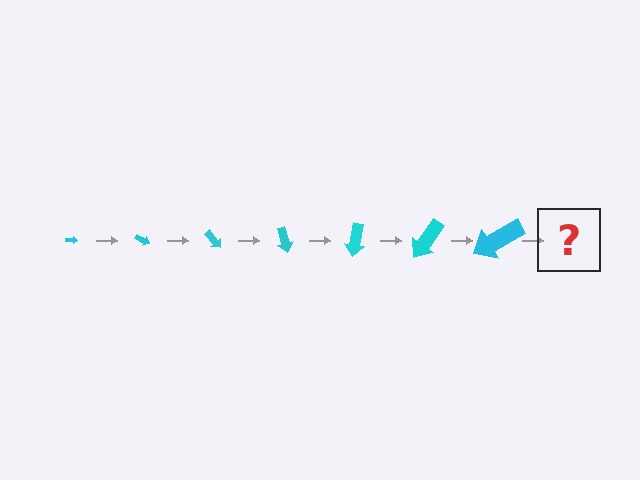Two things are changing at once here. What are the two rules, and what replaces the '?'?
The two rules are that the arrow grows larger each step and it rotates 25 degrees each step. The '?' should be an arrow, larger than the previous one and rotated 175 degrees from the start.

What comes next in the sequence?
The next element should be an arrow, larger than the previous one and rotated 175 degrees from the start.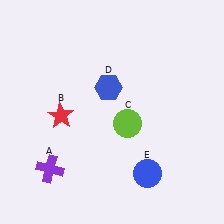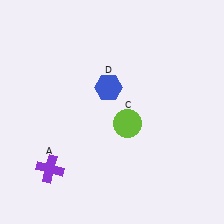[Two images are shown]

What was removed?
The blue circle (E), the red star (B) were removed in Image 2.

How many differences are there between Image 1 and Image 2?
There are 2 differences between the two images.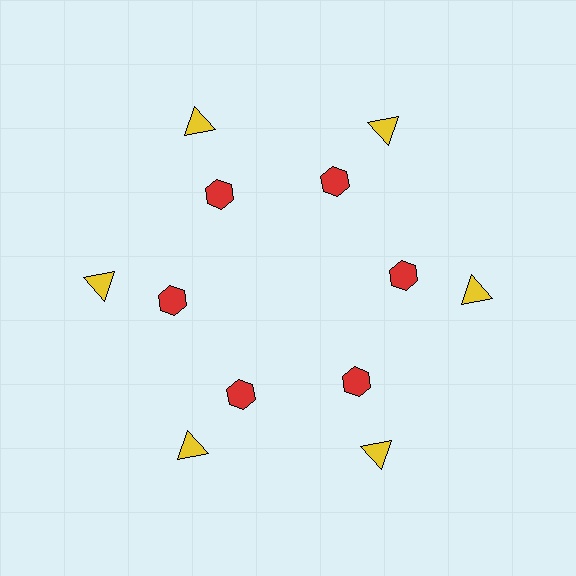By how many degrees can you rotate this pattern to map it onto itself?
The pattern maps onto itself every 60 degrees of rotation.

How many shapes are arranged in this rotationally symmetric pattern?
There are 12 shapes, arranged in 6 groups of 2.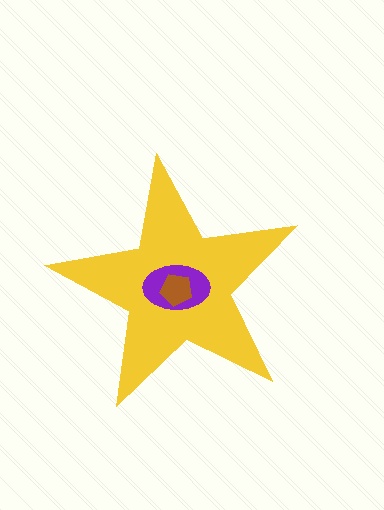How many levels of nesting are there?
3.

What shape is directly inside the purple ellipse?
The brown pentagon.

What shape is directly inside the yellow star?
The purple ellipse.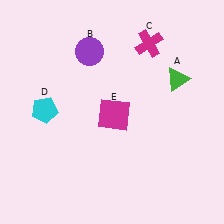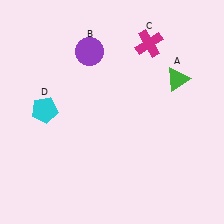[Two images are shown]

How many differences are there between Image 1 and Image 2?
There is 1 difference between the two images.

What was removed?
The magenta square (E) was removed in Image 2.